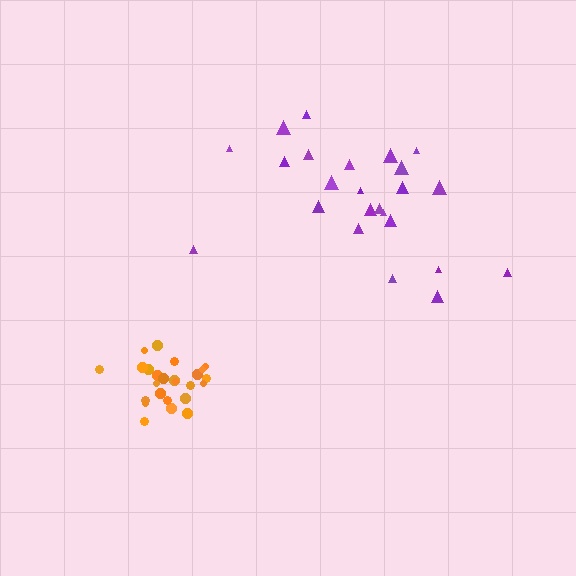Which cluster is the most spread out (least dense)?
Purple.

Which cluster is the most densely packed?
Orange.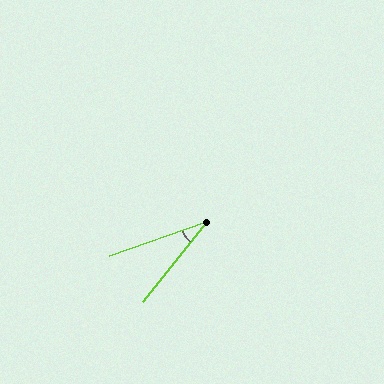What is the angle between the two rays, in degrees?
Approximately 32 degrees.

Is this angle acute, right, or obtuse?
It is acute.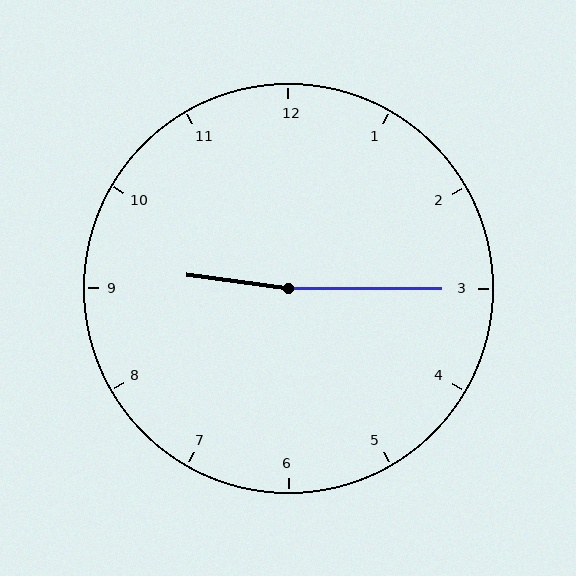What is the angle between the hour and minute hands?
Approximately 172 degrees.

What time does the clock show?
9:15.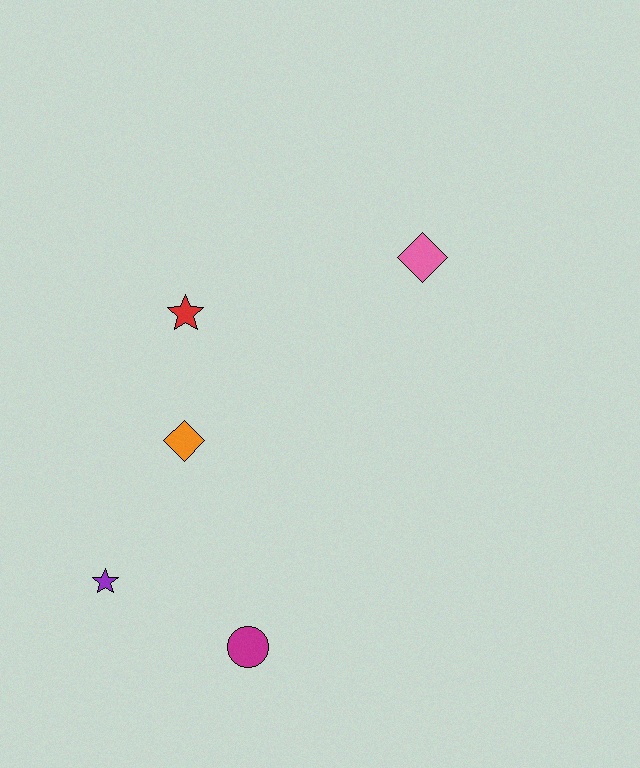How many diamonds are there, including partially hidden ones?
There are 2 diamonds.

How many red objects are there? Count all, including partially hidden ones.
There is 1 red object.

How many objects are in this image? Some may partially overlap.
There are 5 objects.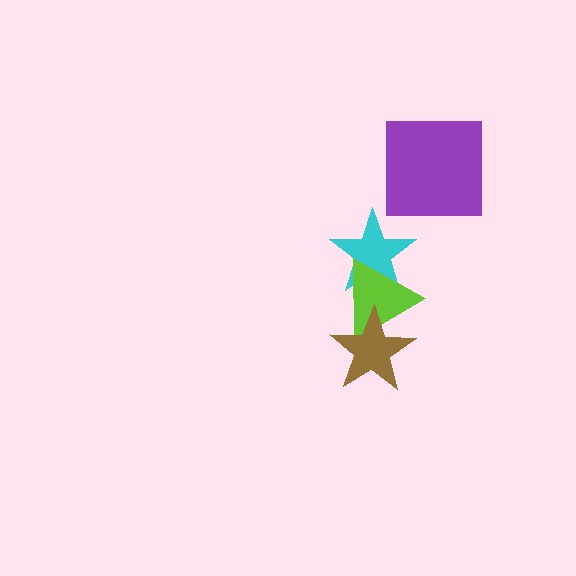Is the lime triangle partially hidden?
Yes, it is partially covered by another shape.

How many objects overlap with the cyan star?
1 object overlaps with the cyan star.